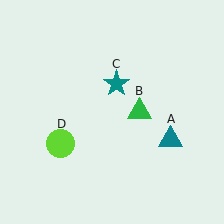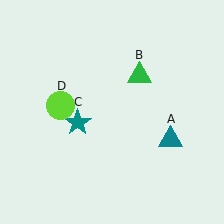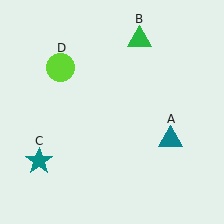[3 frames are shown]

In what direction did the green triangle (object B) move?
The green triangle (object B) moved up.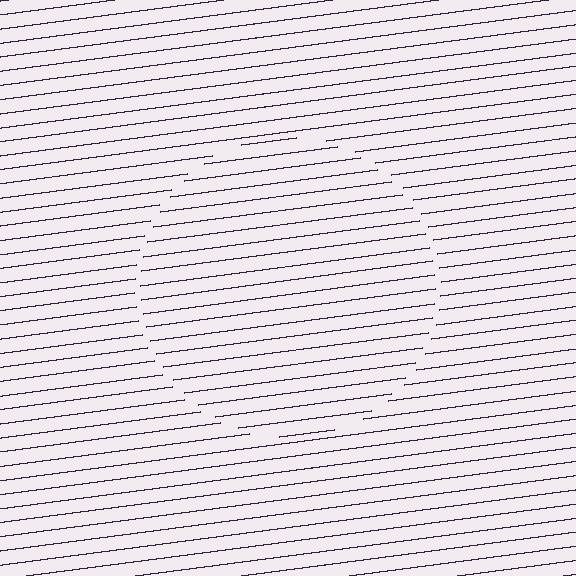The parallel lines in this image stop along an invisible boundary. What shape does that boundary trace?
An illusory circle. The interior of the shape contains the same grating, shifted by half a period — the contour is defined by the phase discontinuity where line-ends from the inner and outer gratings abut.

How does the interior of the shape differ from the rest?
The interior of the shape contains the same grating, shifted by half a period — the contour is defined by the phase discontinuity where line-ends from the inner and outer gratings abut.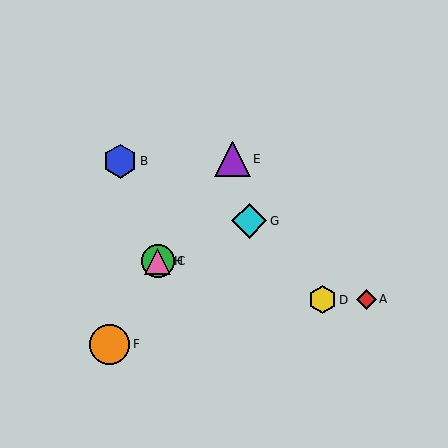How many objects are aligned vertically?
2 objects (C, H) are aligned vertically.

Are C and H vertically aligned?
Yes, both are at x≈158.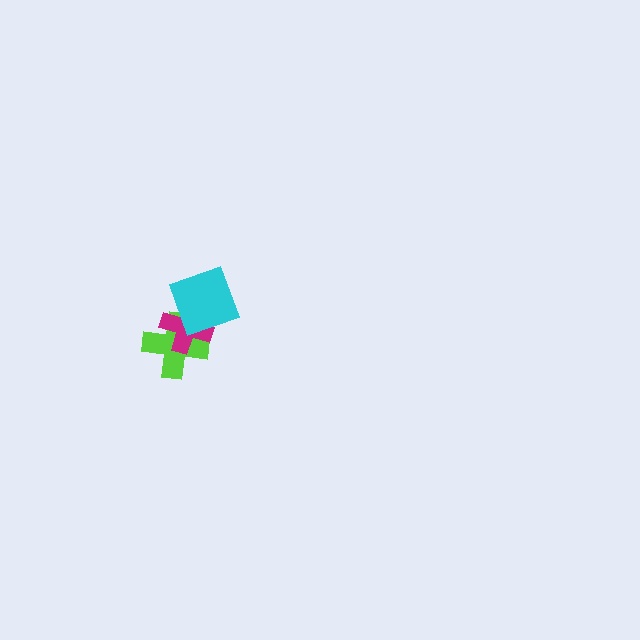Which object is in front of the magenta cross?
The cyan diamond is in front of the magenta cross.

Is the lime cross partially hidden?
Yes, it is partially covered by another shape.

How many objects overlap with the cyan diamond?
2 objects overlap with the cyan diamond.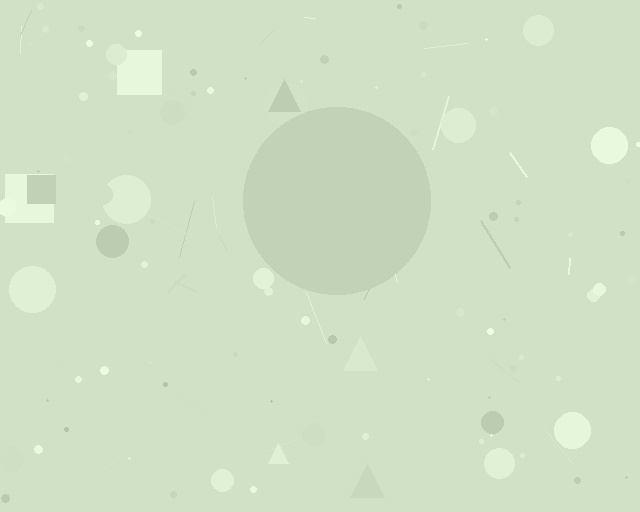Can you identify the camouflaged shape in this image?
The camouflaged shape is a circle.